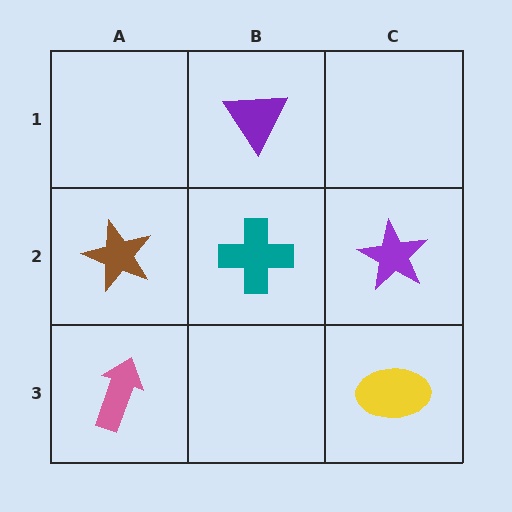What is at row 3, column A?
A pink arrow.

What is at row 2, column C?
A purple star.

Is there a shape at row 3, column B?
No, that cell is empty.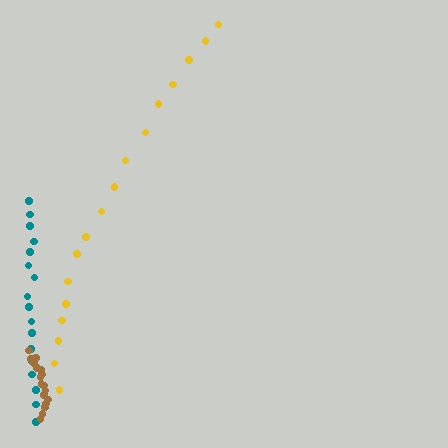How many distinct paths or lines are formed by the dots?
There are 3 distinct paths.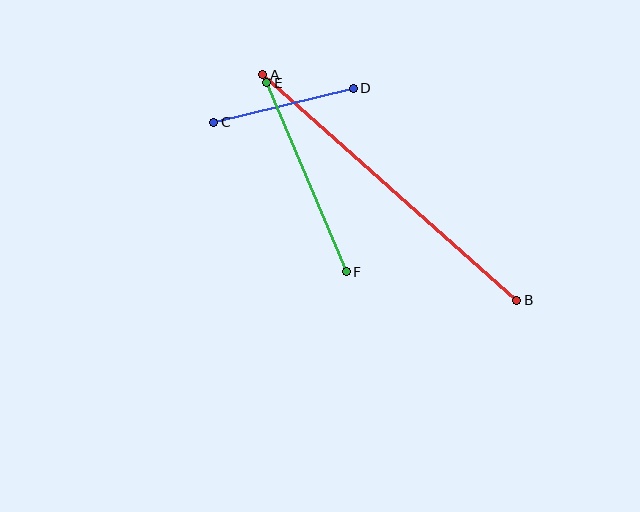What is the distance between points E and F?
The distance is approximately 205 pixels.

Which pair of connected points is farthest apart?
Points A and B are farthest apart.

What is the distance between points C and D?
The distance is approximately 144 pixels.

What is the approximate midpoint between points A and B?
The midpoint is at approximately (390, 188) pixels.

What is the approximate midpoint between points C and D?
The midpoint is at approximately (284, 105) pixels.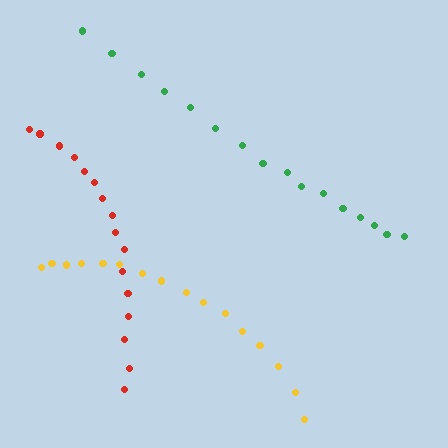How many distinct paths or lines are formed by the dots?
There are 3 distinct paths.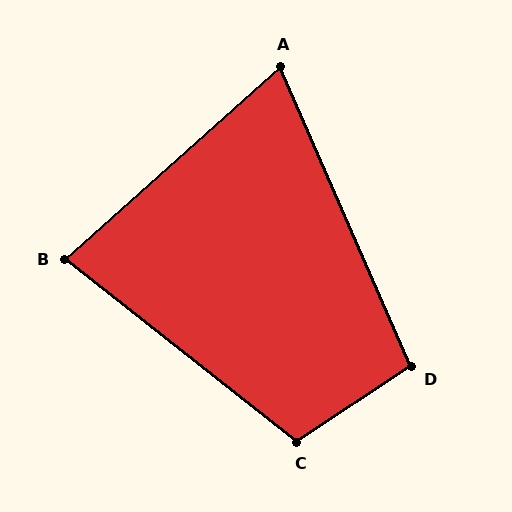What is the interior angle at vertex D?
Approximately 100 degrees (obtuse).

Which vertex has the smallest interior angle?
A, at approximately 72 degrees.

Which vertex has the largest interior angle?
C, at approximately 108 degrees.